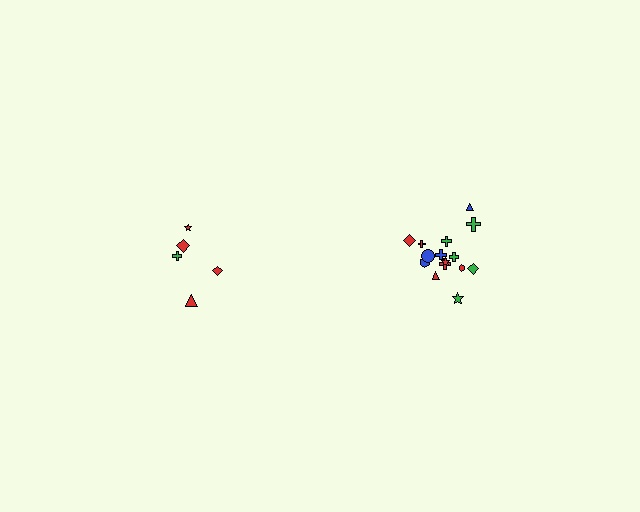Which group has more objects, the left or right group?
The right group.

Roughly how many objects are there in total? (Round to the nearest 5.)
Roughly 20 objects in total.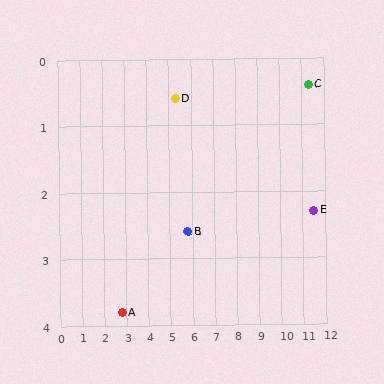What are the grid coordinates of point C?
Point C is at approximately (11.3, 0.4).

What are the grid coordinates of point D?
Point D is at approximately (5.3, 0.6).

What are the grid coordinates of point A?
Point A is at approximately (2.8, 3.8).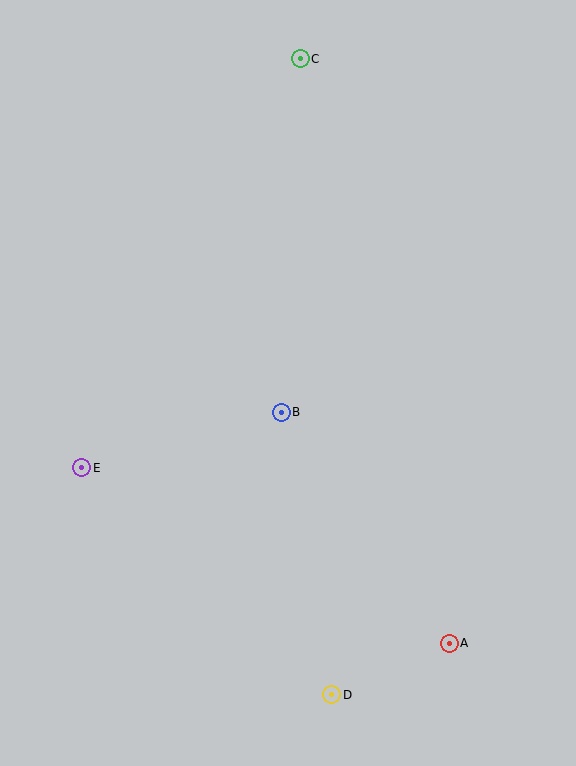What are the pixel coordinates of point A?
Point A is at (449, 643).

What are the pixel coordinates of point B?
Point B is at (281, 412).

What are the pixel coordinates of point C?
Point C is at (300, 59).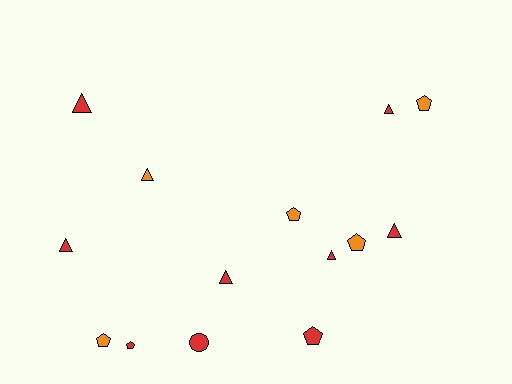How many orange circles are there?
There are no orange circles.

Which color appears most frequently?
Red, with 9 objects.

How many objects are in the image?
There are 14 objects.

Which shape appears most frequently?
Triangle, with 7 objects.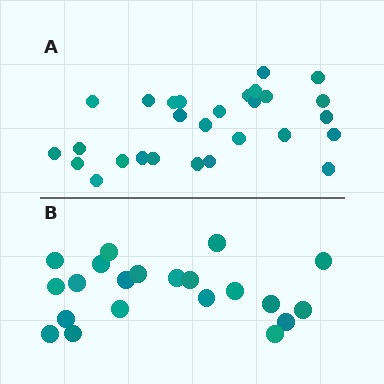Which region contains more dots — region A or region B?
Region A (the top region) has more dots.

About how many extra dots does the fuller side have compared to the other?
Region A has roughly 8 or so more dots than region B.